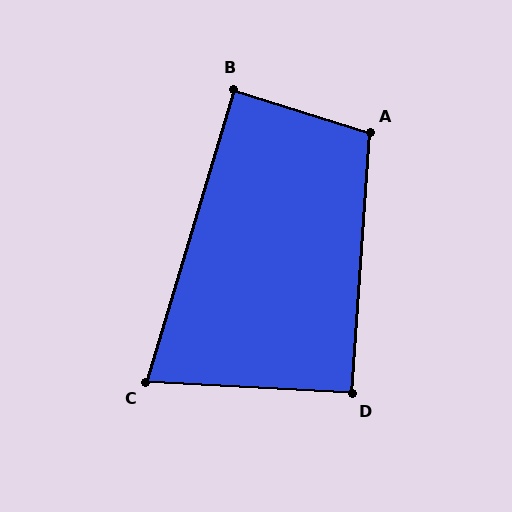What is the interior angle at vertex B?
Approximately 89 degrees (approximately right).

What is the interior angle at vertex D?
Approximately 91 degrees (approximately right).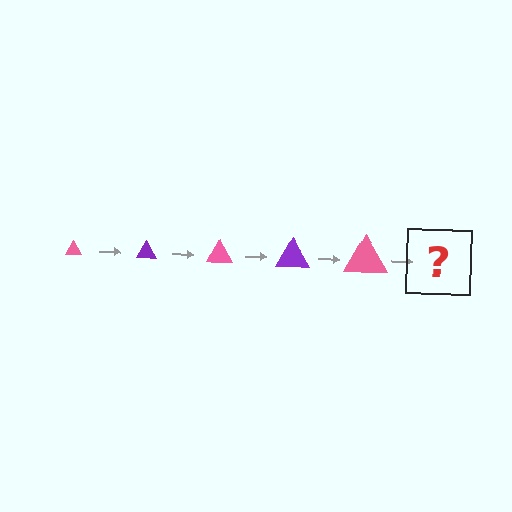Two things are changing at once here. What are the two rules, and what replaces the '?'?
The two rules are that the triangle grows larger each step and the color cycles through pink and purple. The '?' should be a purple triangle, larger than the previous one.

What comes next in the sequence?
The next element should be a purple triangle, larger than the previous one.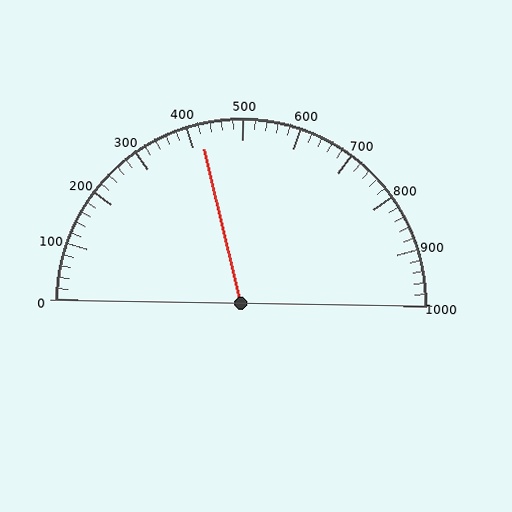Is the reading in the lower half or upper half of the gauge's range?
The reading is in the lower half of the range (0 to 1000).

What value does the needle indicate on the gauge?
The needle indicates approximately 420.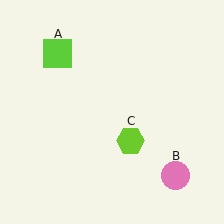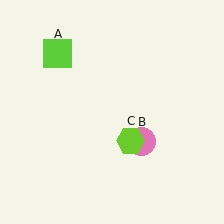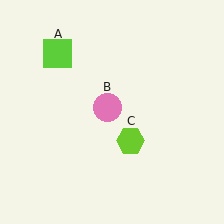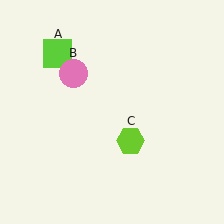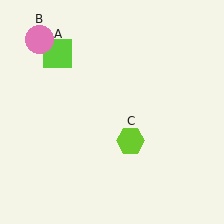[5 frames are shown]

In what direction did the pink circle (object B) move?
The pink circle (object B) moved up and to the left.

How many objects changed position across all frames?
1 object changed position: pink circle (object B).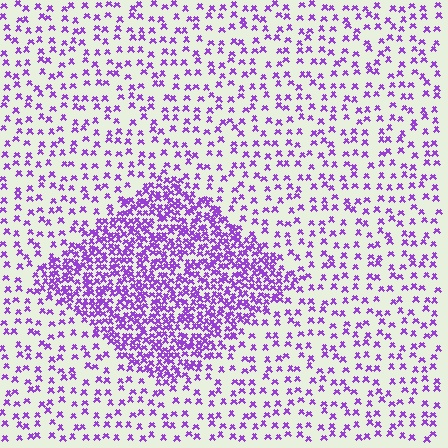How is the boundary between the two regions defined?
The boundary is defined by a change in element density (approximately 2.8x ratio). All elements are the same color, size, and shape.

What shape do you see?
I see a diamond.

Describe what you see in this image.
The image contains small purple elements arranged at two different densities. A diamond-shaped region is visible where the elements are more densely packed than the surrounding area.